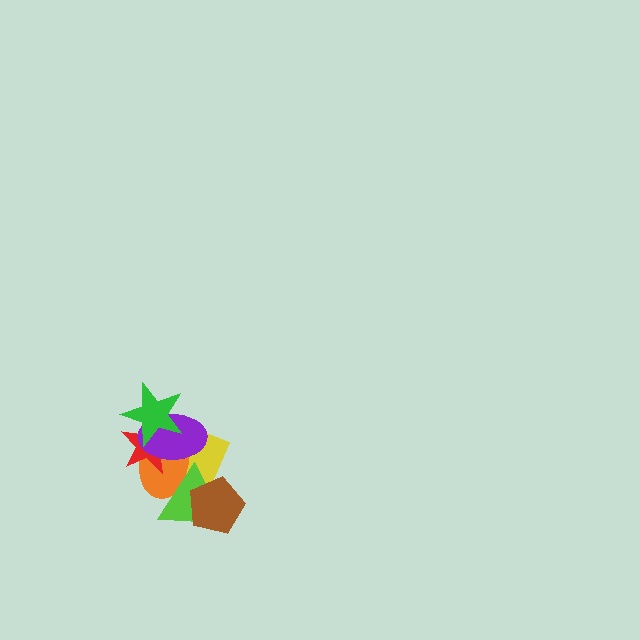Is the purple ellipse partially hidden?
Yes, it is partially covered by another shape.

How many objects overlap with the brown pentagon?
2 objects overlap with the brown pentagon.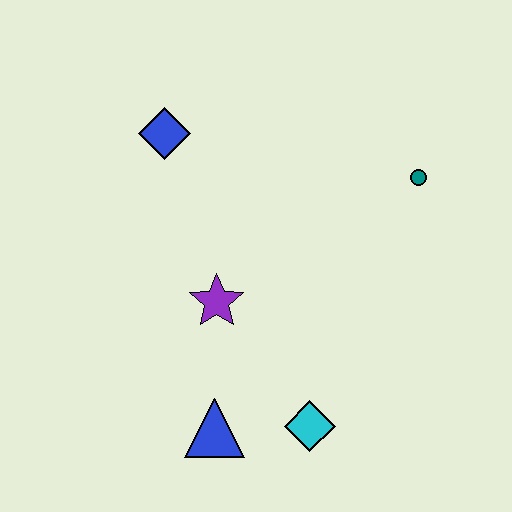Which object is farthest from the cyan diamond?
The blue diamond is farthest from the cyan diamond.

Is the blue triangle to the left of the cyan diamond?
Yes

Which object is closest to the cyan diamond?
The blue triangle is closest to the cyan diamond.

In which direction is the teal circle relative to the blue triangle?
The teal circle is above the blue triangle.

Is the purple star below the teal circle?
Yes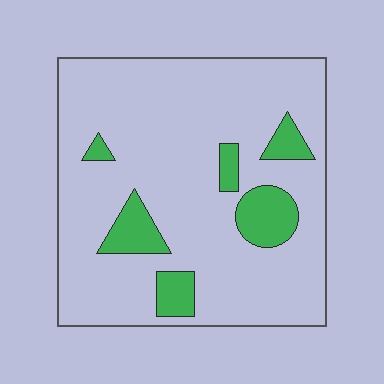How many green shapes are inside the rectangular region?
6.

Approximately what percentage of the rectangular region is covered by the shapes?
Approximately 15%.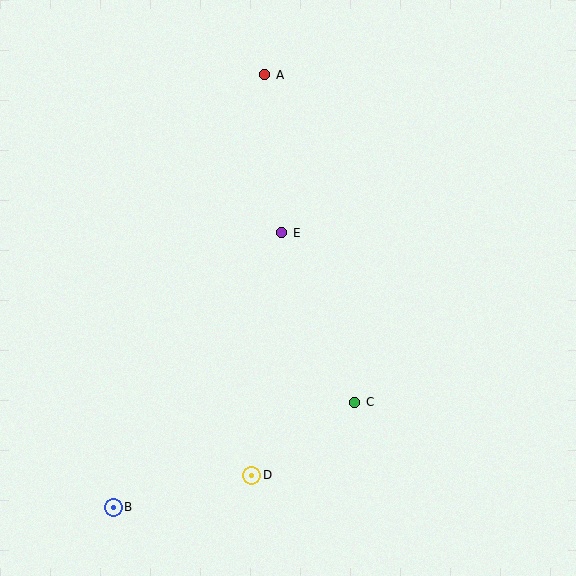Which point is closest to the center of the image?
Point E at (282, 233) is closest to the center.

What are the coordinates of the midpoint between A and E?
The midpoint between A and E is at (273, 154).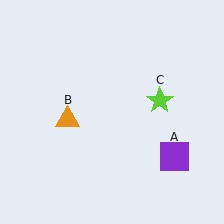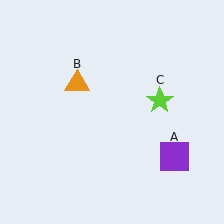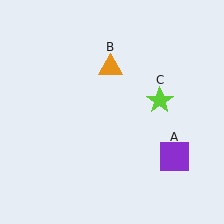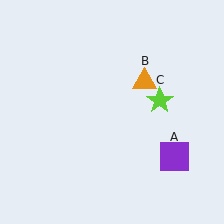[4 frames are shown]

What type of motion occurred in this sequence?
The orange triangle (object B) rotated clockwise around the center of the scene.